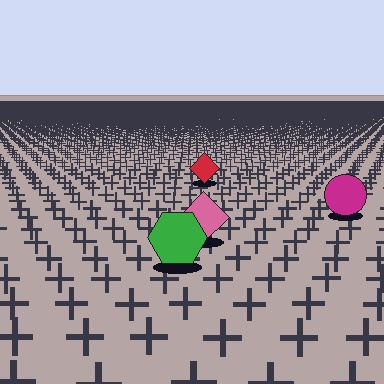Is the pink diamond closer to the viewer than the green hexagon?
No. The green hexagon is closer — you can tell from the texture gradient: the ground texture is coarser near it.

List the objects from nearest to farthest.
From nearest to farthest: the green hexagon, the pink diamond, the magenta circle, the red diamond.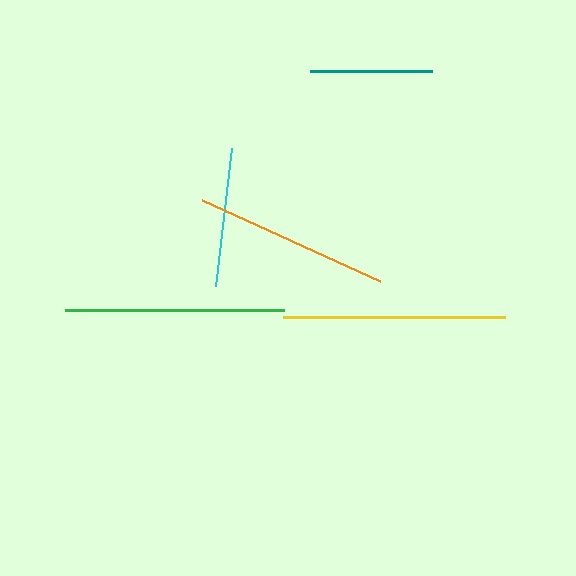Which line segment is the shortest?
The teal line is the shortest at approximately 122 pixels.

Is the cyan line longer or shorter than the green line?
The green line is longer than the cyan line.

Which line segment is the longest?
The yellow line is the longest at approximately 222 pixels.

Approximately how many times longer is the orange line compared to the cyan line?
The orange line is approximately 1.4 times the length of the cyan line.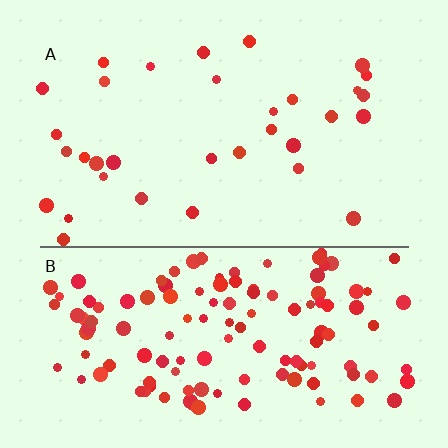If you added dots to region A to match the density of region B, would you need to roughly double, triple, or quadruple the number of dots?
Approximately quadruple.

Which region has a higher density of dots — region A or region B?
B (the bottom).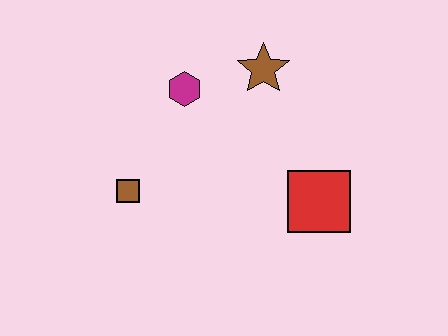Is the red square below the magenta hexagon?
Yes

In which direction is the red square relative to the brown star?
The red square is below the brown star.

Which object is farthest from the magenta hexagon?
The red square is farthest from the magenta hexagon.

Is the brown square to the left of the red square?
Yes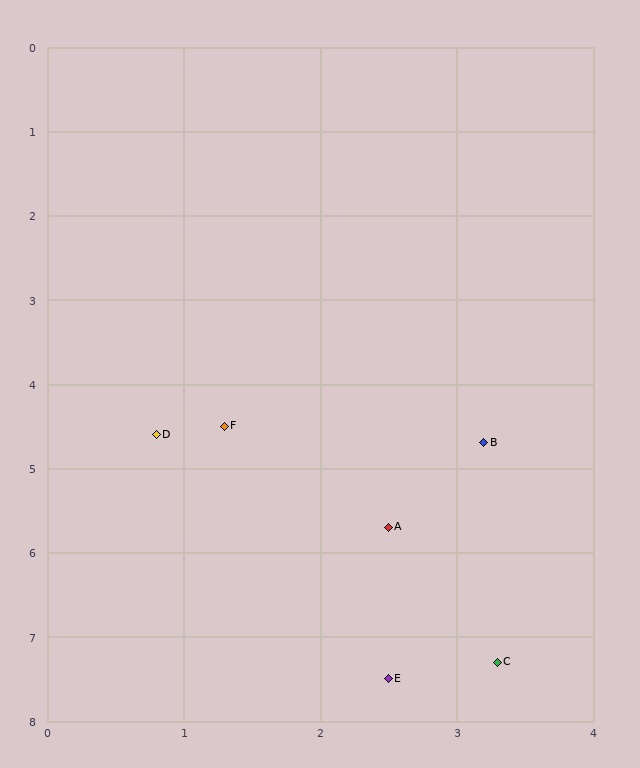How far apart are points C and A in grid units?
Points C and A are about 1.8 grid units apart.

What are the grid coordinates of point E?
Point E is at approximately (2.5, 7.5).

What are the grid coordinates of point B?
Point B is at approximately (3.2, 4.7).